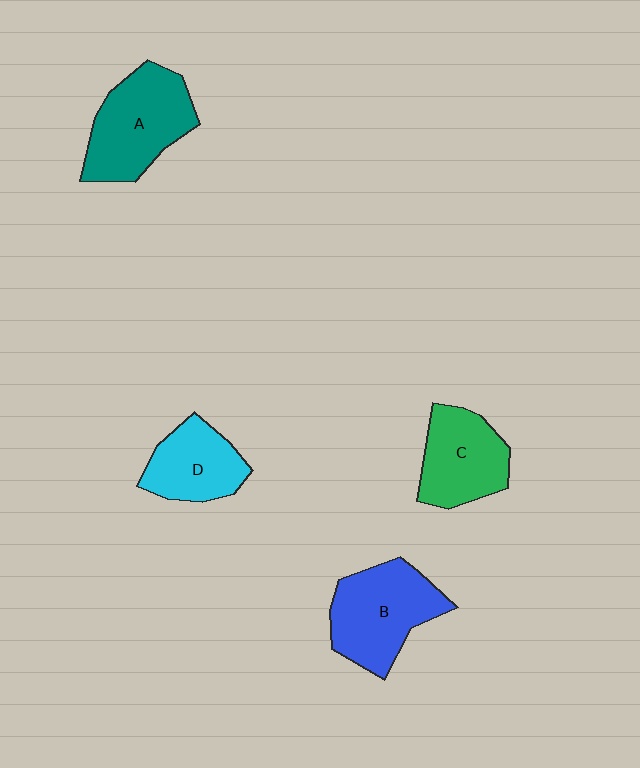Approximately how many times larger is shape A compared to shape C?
Approximately 1.2 times.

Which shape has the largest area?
Shape A (teal).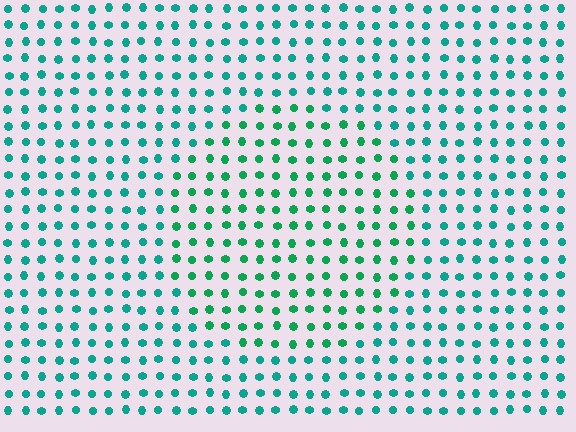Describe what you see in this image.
The image is filled with small teal elements in a uniform arrangement. A circle-shaped region is visible where the elements are tinted to a slightly different hue, forming a subtle color boundary.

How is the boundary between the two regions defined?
The boundary is defined purely by a slight shift in hue (about 24 degrees). Spacing, size, and orientation are identical on both sides.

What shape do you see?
I see a circle.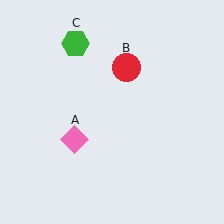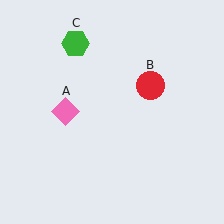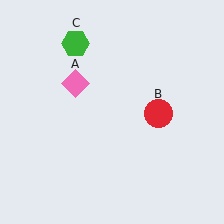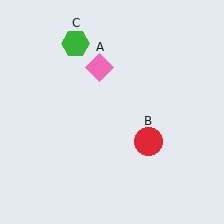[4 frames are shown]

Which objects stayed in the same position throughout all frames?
Green hexagon (object C) remained stationary.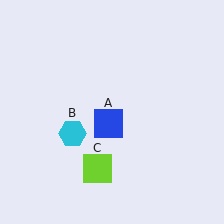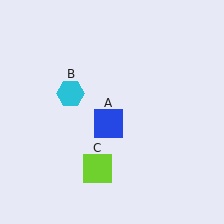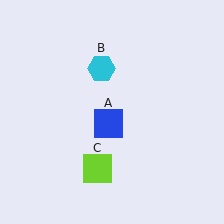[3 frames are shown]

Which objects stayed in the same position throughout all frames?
Blue square (object A) and lime square (object C) remained stationary.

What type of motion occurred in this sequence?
The cyan hexagon (object B) rotated clockwise around the center of the scene.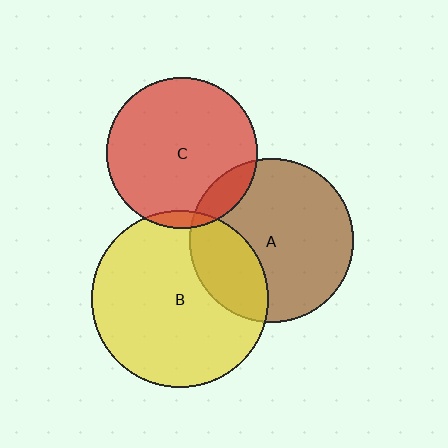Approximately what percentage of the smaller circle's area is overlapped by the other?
Approximately 10%.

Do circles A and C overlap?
Yes.